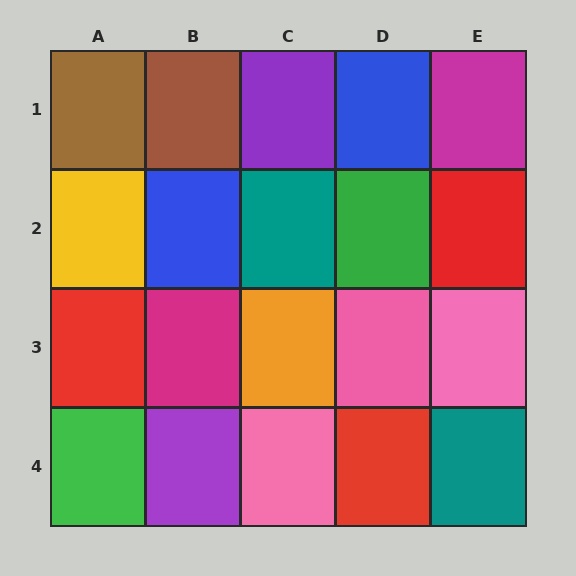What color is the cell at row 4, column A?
Green.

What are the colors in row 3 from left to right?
Red, magenta, orange, pink, pink.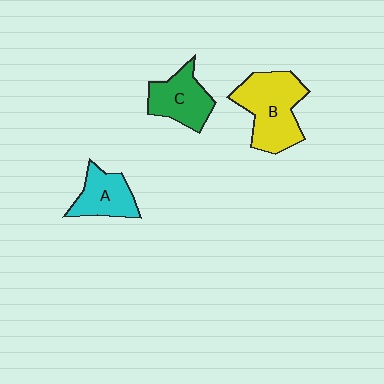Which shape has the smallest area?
Shape A (cyan).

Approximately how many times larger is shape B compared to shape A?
Approximately 1.7 times.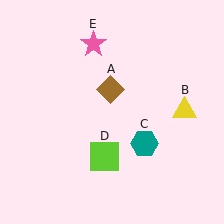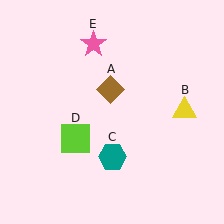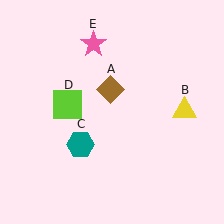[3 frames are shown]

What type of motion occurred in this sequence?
The teal hexagon (object C), lime square (object D) rotated clockwise around the center of the scene.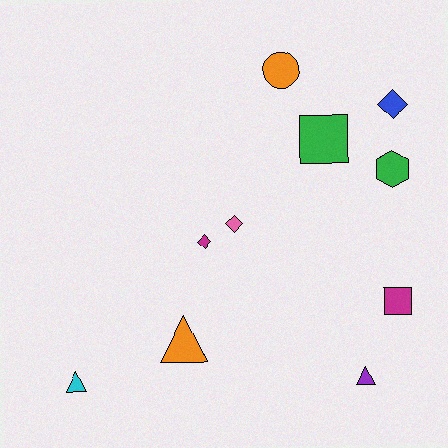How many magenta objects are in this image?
There are 2 magenta objects.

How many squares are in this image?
There are 2 squares.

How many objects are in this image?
There are 10 objects.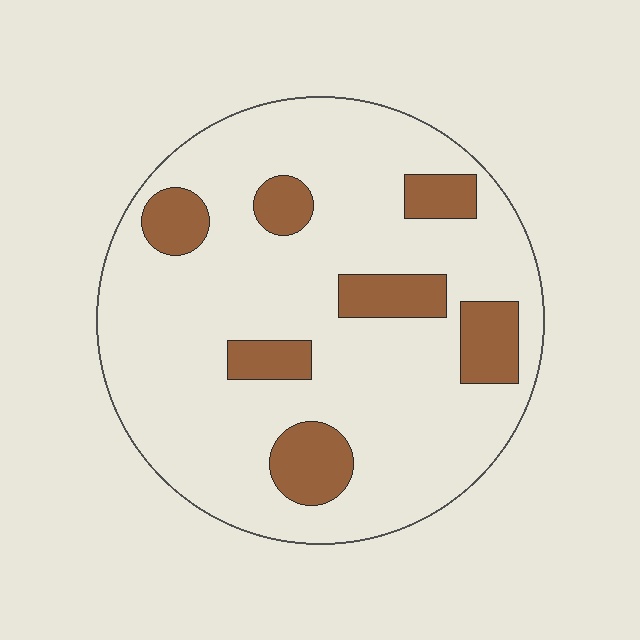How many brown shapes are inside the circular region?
7.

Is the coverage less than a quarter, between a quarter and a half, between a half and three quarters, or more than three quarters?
Less than a quarter.